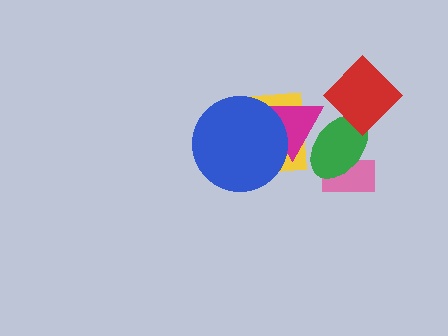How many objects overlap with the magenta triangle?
3 objects overlap with the magenta triangle.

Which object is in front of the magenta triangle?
The blue circle is in front of the magenta triangle.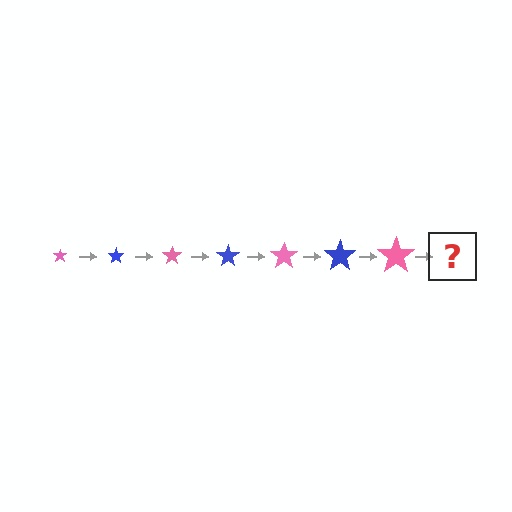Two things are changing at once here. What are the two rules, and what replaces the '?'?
The two rules are that the star grows larger each step and the color cycles through pink and blue. The '?' should be a blue star, larger than the previous one.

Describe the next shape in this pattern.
It should be a blue star, larger than the previous one.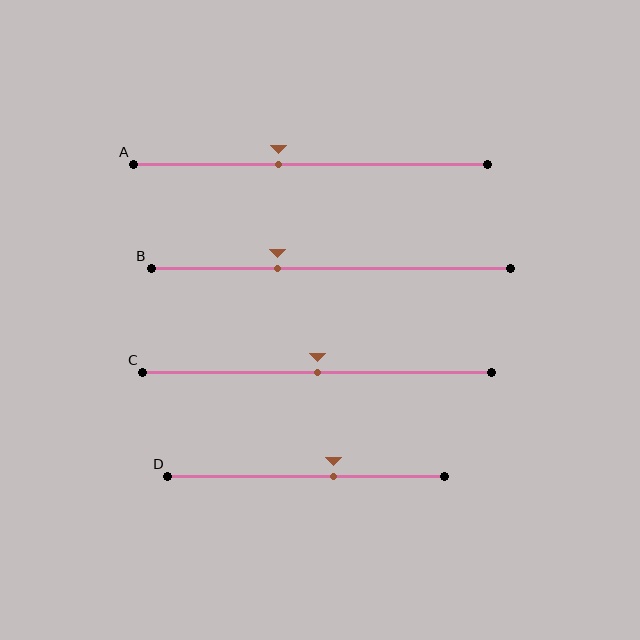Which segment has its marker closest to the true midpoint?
Segment C has its marker closest to the true midpoint.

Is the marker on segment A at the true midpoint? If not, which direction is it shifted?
No, the marker on segment A is shifted to the left by about 9% of the segment length.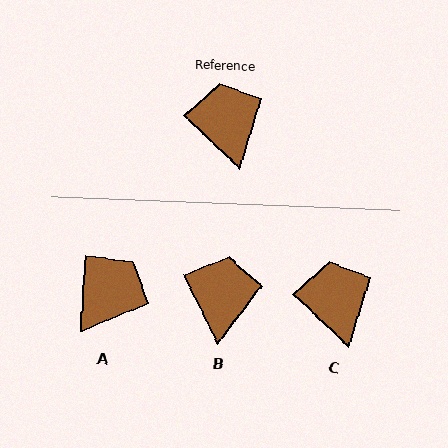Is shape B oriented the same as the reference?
No, it is off by about 20 degrees.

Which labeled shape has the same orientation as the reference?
C.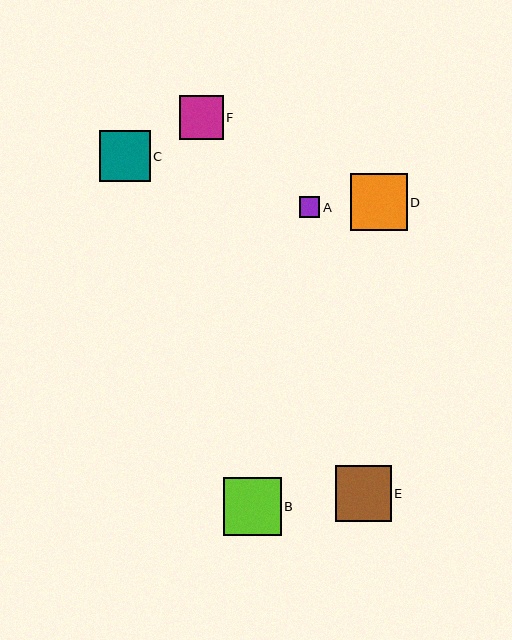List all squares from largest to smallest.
From largest to smallest: B, D, E, C, F, A.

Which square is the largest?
Square B is the largest with a size of approximately 58 pixels.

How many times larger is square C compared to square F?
Square C is approximately 1.1 times the size of square F.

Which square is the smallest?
Square A is the smallest with a size of approximately 21 pixels.